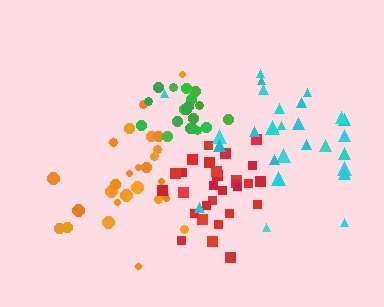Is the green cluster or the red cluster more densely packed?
Red.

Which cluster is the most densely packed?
Red.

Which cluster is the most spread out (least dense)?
Cyan.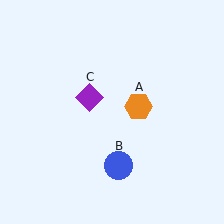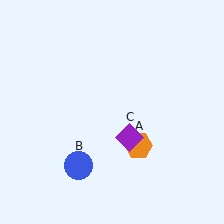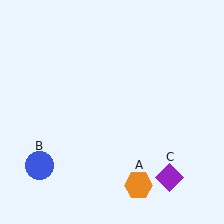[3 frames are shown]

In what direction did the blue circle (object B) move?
The blue circle (object B) moved left.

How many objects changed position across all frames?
3 objects changed position: orange hexagon (object A), blue circle (object B), purple diamond (object C).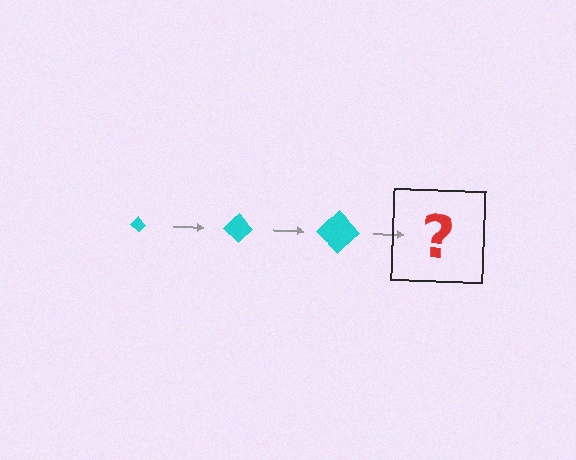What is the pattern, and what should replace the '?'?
The pattern is that the diamond gets progressively larger each step. The '?' should be a cyan diamond, larger than the previous one.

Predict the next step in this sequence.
The next step is a cyan diamond, larger than the previous one.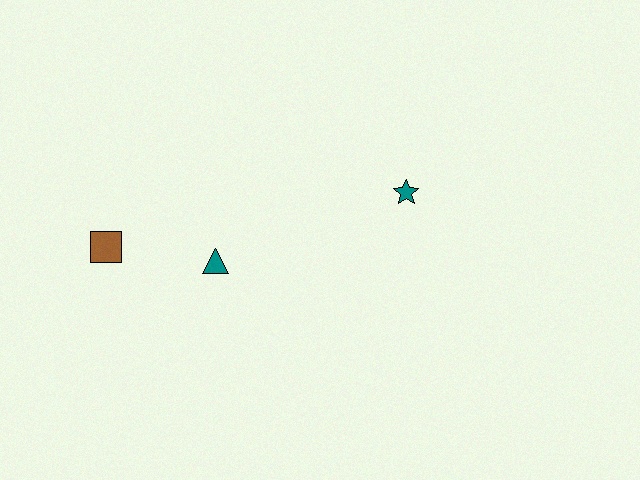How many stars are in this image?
There is 1 star.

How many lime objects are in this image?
There are no lime objects.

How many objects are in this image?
There are 3 objects.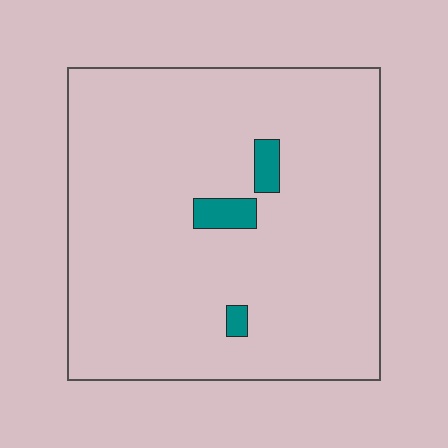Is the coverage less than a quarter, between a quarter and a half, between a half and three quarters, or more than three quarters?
Less than a quarter.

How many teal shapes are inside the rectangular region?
3.